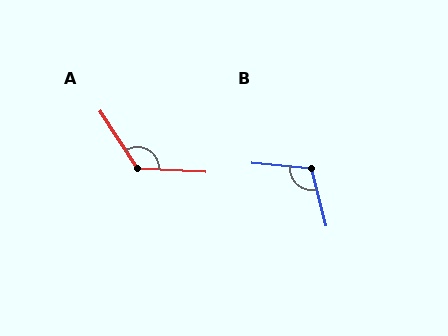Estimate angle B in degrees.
Approximately 110 degrees.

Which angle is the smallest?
B, at approximately 110 degrees.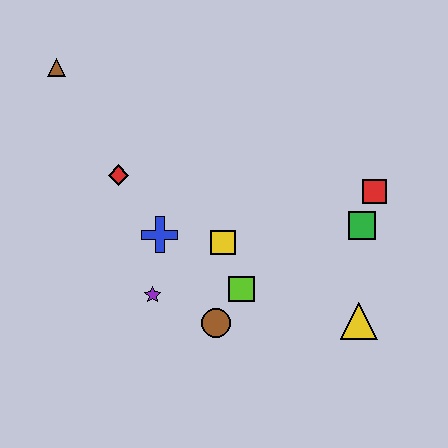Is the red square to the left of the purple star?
No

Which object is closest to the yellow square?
The lime square is closest to the yellow square.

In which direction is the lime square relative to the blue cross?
The lime square is to the right of the blue cross.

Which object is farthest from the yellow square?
The brown triangle is farthest from the yellow square.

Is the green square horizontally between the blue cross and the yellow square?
No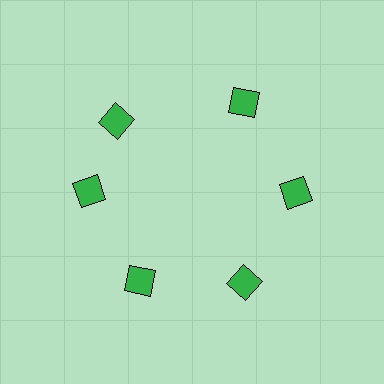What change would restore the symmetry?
The symmetry would be restored by rotating it back into even spacing with its neighbors so that all 6 diamonds sit at equal angles and equal distance from the center.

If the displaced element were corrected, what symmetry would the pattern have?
It would have 6-fold rotational symmetry — the pattern would map onto itself every 60 degrees.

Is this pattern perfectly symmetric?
No. The 6 green diamonds are arranged in a ring, but one element near the 11 o'clock position is rotated out of alignment along the ring, breaking the 6-fold rotational symmetry.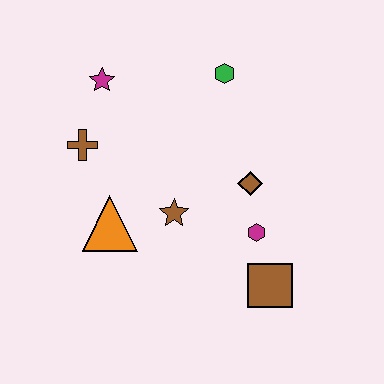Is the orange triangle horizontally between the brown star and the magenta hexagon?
No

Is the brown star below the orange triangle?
No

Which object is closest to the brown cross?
The magenta star is closest to the brown cross.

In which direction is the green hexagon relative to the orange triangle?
The green hexagon is above the orange triangle.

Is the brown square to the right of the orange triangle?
Yes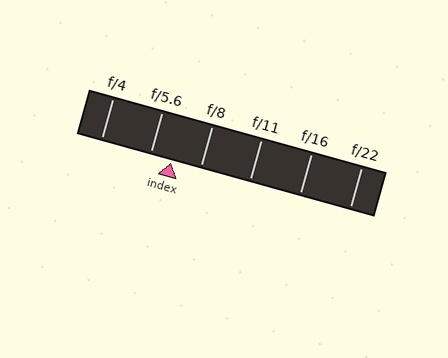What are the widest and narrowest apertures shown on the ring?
The widest aperture shown is f/4 and the narrowest is f/22.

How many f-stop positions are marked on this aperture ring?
There are 6 f-stop positions marked.